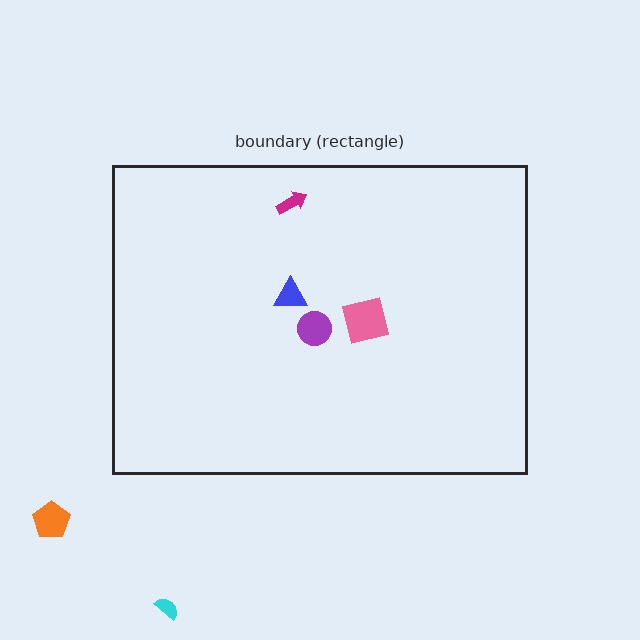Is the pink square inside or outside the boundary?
Inside.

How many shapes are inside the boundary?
4 inside, 2 outside.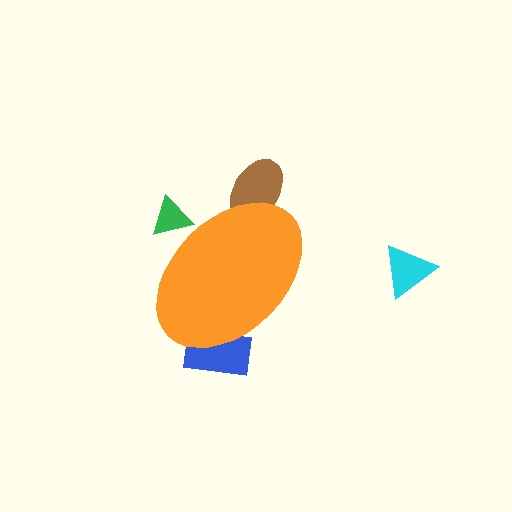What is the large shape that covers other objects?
An orange ellipse.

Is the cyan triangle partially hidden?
No, the cyan triangle is fully visible.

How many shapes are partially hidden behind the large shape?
3 shapes are partially hidden.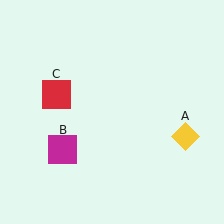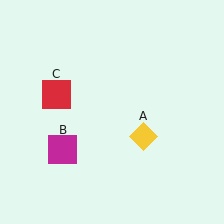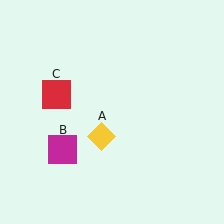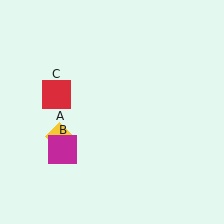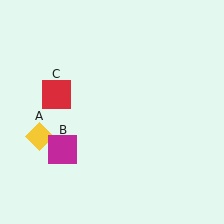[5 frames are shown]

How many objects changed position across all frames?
1 object changed position: yellow diamond (object A).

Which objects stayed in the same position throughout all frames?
Magenta square (object B) and red square (object C) remained stationary.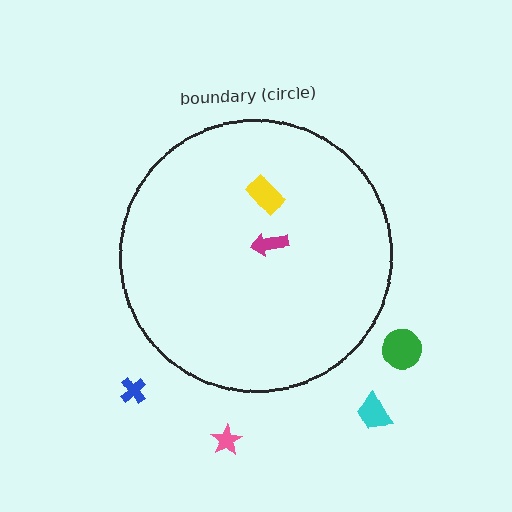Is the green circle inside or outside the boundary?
Outside.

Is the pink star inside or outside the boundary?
Outside.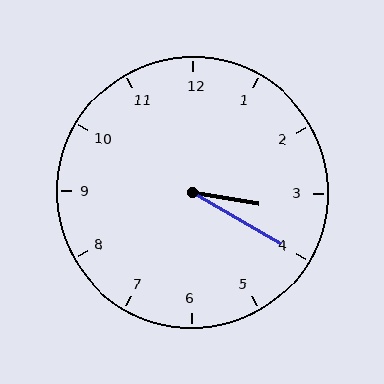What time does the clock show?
3:20.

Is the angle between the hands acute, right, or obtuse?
It is acute.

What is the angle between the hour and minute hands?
Approximately 20 degrees.